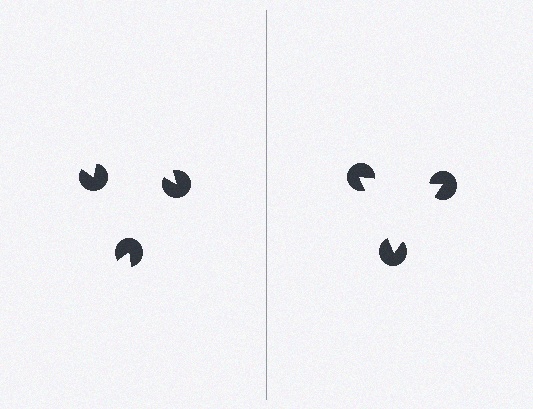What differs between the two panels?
The pac-man discs are positioned identically on both sides; only the wedge orientations differ. On the right they align to a triangle; on the left they are misaligned.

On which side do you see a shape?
An illusory triangle appears on the right side. On the left side the wedge cuts are rotated, so no coherent shape forms.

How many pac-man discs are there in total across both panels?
6 — 3 on each side.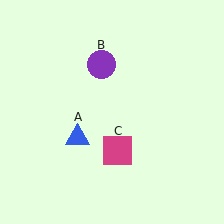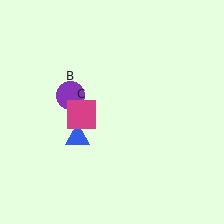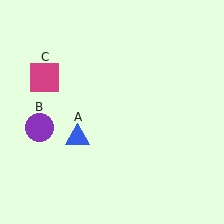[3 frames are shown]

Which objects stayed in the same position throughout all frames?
Blue triangle (object A) remained stationary.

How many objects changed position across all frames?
2 objects changed position: purple circle (object B), magenta square (object C).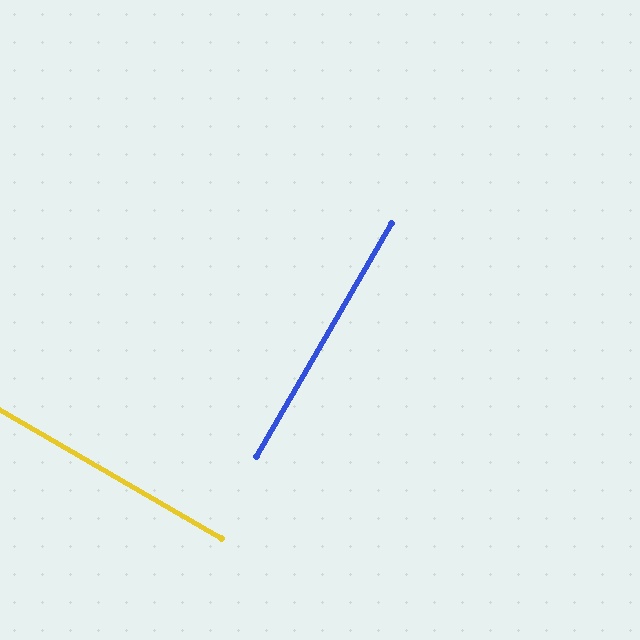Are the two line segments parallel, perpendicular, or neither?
Perpendicular — they meet at approximately 90°.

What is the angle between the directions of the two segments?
Approximately 90 degrees.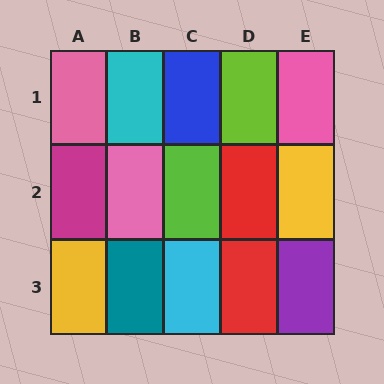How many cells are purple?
1 cell is purple.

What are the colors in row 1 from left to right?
Pink, cyan, blue, lime, pink.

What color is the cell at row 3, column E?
Purple.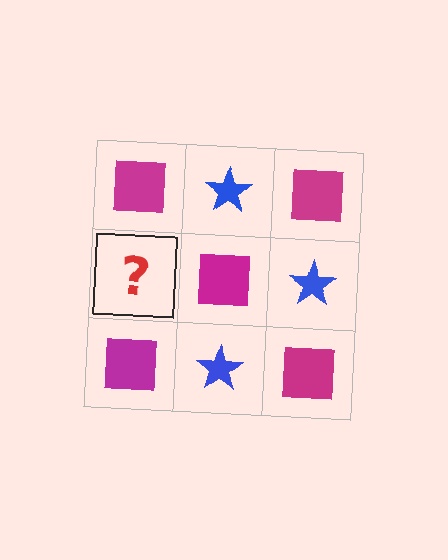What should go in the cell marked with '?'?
The missing cell should contain a blue star.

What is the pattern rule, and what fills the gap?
The rule is that it alternates magenta square and blue star in a checkerboard pattern. The gap should be filled with a blue star.